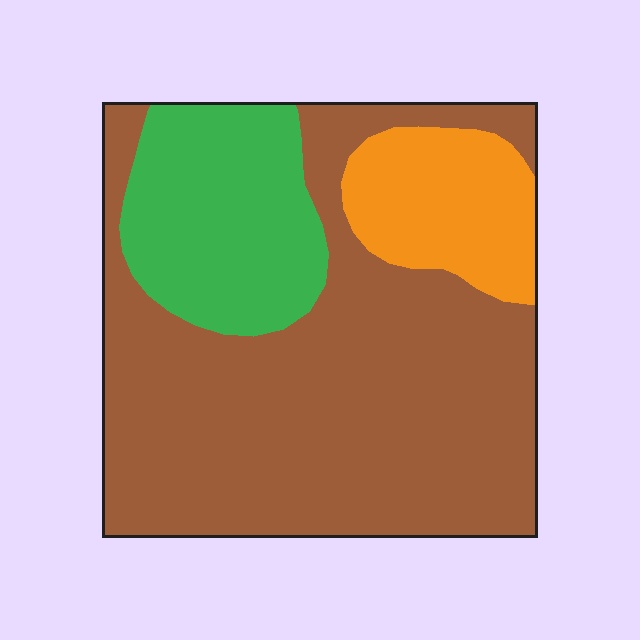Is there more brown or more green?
Brown.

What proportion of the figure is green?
Green takes up between a sixth and a third of the figure.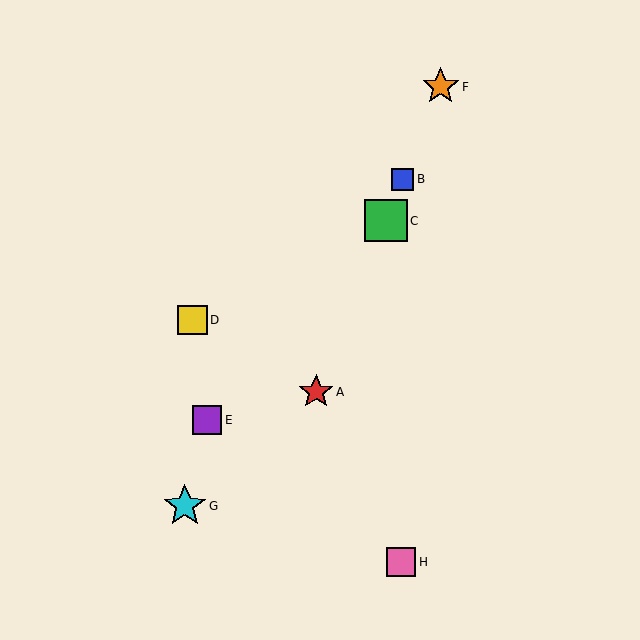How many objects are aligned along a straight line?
4 objects (A, B, C, F) are aligned along a straight line.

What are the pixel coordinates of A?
Object A is at (316, 392).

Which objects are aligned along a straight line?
Objects A, B, C, F are aligned along a straight line.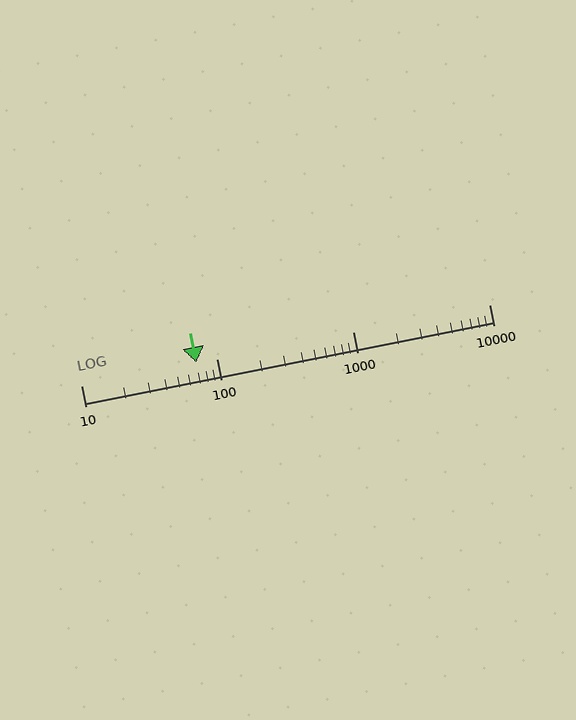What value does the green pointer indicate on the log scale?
The pointer indicates approximately 70.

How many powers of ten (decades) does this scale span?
The scale spans 3 decades, from 10 to 10000.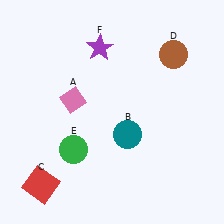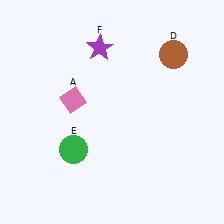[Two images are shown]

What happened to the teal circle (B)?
The teal circle (B) was removed in Image 2. It was in the bottom-right area of Image 1.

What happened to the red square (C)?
The red square (C) was removed in Image 2. It was in the bottom-left area of Image 1.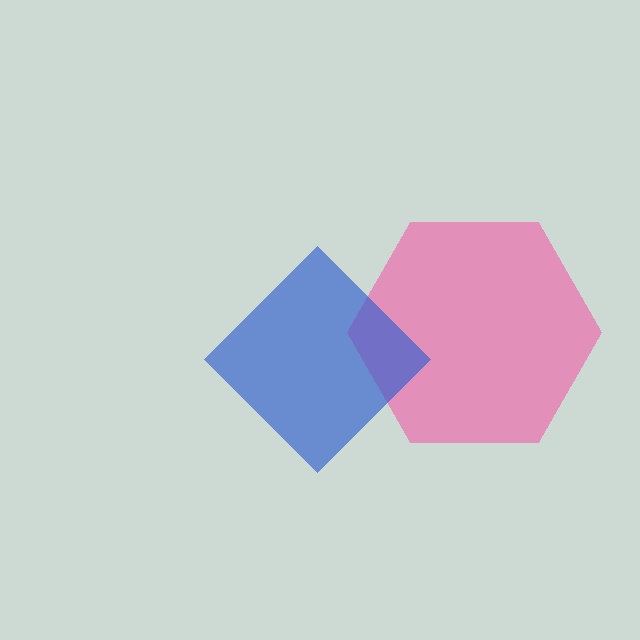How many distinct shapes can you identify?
There are 2 distinct shapes: a pink hexagon, a blue diamond.